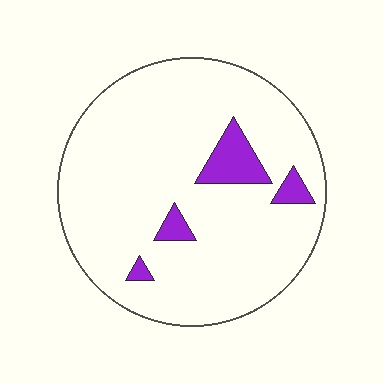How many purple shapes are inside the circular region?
4.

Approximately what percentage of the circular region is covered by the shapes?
Approximately 10%.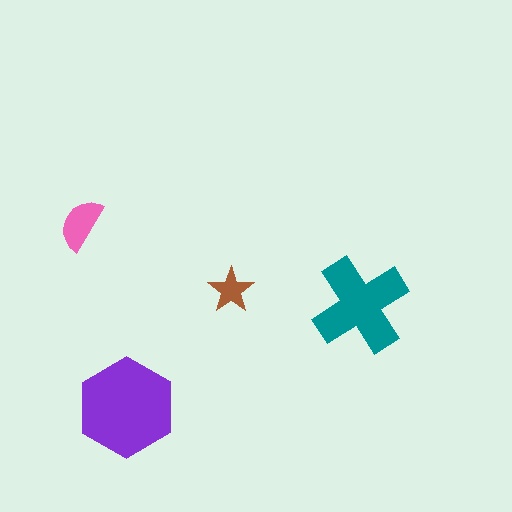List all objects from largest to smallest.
The purple hexagon, the teal cross, the pink semicircle, the brown star.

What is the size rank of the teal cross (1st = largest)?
2nd.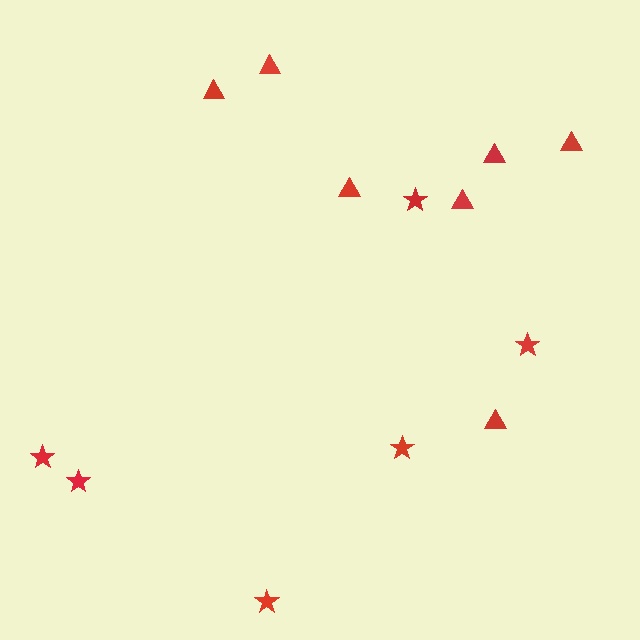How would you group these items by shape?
There are 2 groups: one group of triangles (7) and one group of stars (6).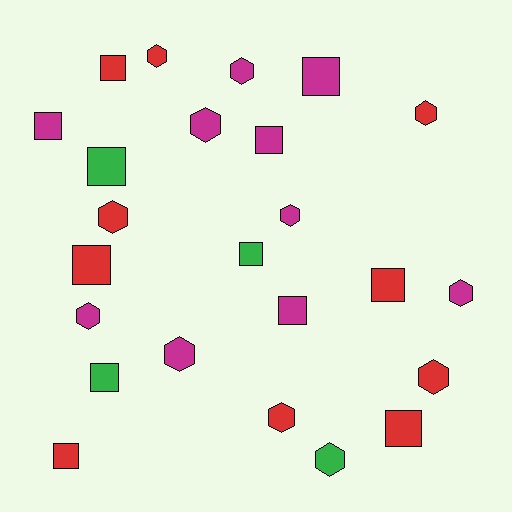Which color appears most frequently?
Red, with 10 objects.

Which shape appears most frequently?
Hexagon, with 12 objects.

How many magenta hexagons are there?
There are 6 magenta hexagons.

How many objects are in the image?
There are 24 objects.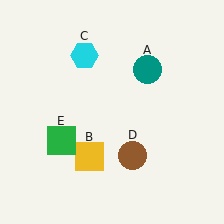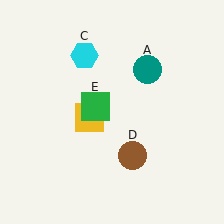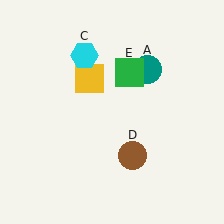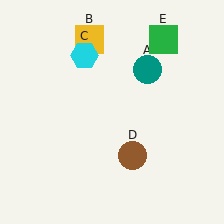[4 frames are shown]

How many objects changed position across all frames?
2 objects changed position: yellow square (object B), green square (object E).